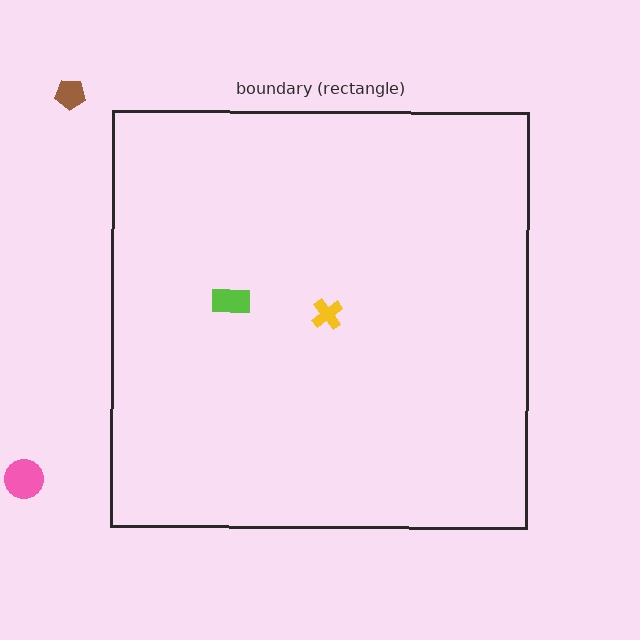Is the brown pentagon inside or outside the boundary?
Outside.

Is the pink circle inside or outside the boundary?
Outside.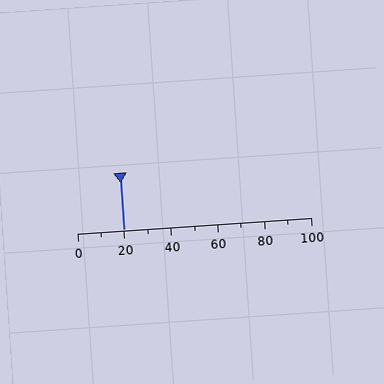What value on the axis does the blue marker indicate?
The marker indicates approximately 20.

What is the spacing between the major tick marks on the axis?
The major ticks are spaced 20 apart.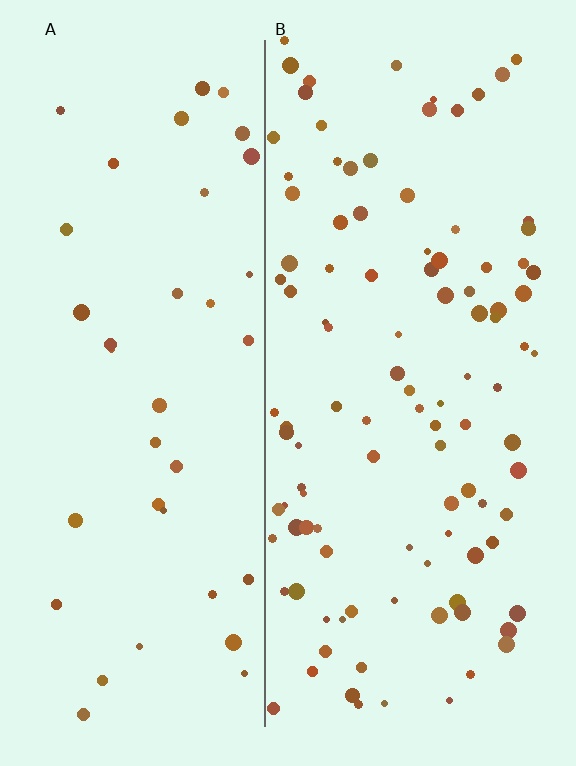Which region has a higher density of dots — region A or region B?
B (the right).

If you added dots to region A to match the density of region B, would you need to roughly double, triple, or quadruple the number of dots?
Approximately triple.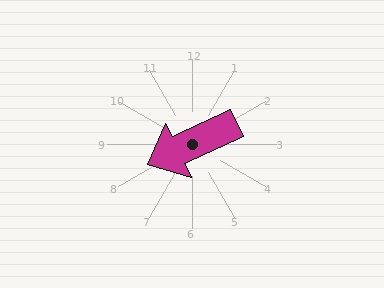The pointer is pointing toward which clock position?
Roughly 8 o'clock.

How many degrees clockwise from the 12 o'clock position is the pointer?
Approximately 245 degrees.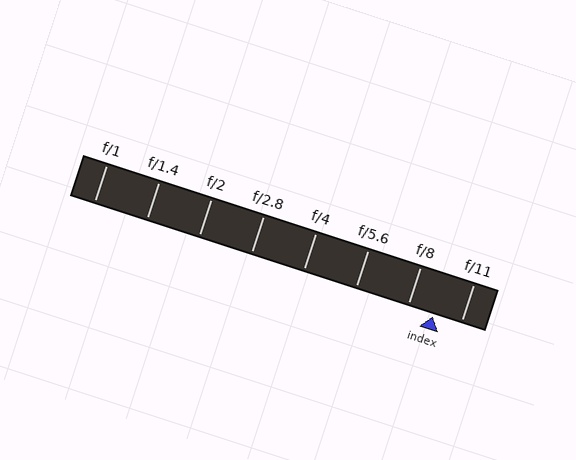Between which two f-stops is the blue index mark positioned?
The index mark is between f/8 and f/11.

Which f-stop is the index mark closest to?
The index mark is closest to f/8.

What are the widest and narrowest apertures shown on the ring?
The widest aperture shown is f/1 and the narrowest is f/11.